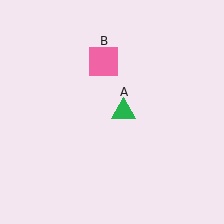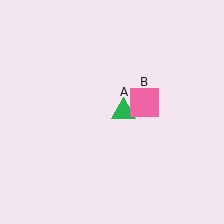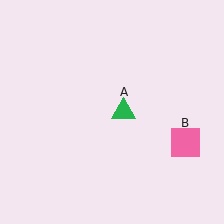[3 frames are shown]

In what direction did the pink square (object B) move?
The pink square (object B) moved down and to the right.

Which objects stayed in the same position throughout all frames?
Green triangle (object A) remained stationary.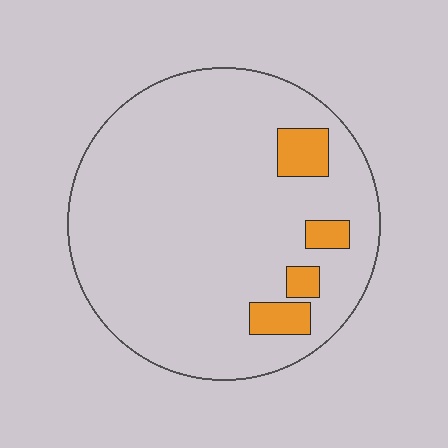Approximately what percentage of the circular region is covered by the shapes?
Approximately 10%.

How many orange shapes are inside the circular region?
4.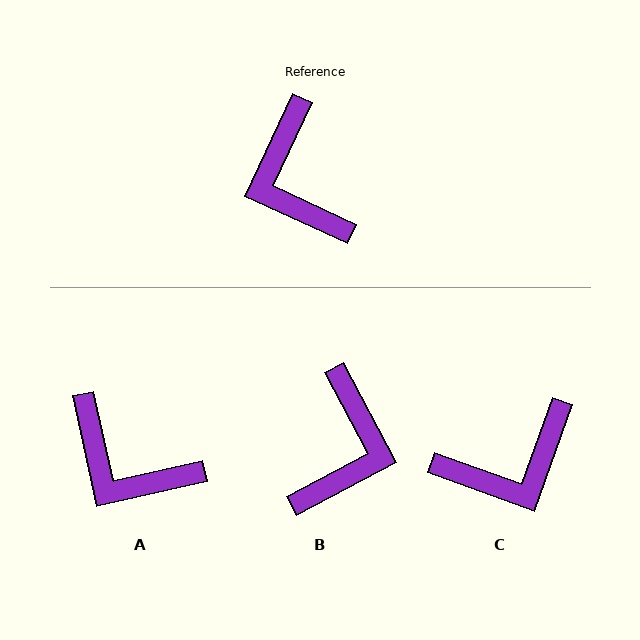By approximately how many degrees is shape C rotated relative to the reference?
Approximately 95 degrees counter-clockwise.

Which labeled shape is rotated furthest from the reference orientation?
B, about 143 degrees away.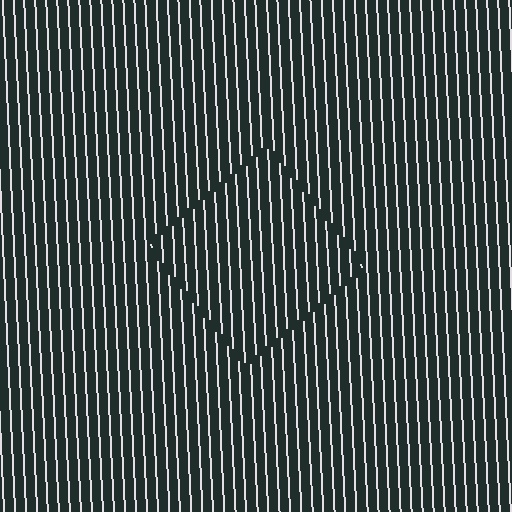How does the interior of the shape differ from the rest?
The interior of the shape contains the same grating, shifted by half a period — the contour is defined by the phase discontinuity where line-ends from the inner and outer gratings abut.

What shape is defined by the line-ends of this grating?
An illusory square. The interior of the shape contains the same grating, shifted by half a period — the contour is defined by the phase discontinuity where line-ends from the inner and outer gratings abut.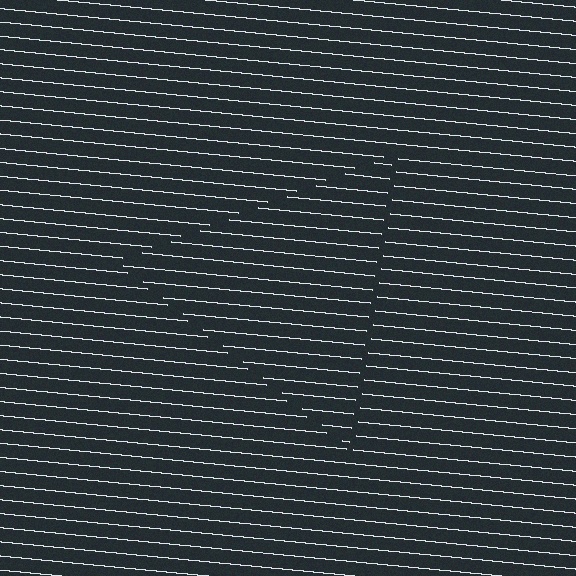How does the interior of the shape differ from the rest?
The interior of the shape contains the same grating, shifted by half a period — the contour is defined by the phase discontinuity where line-ends from the inner and outer gratings abut.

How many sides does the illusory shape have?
3 sides — the line-ends trace a triangle.